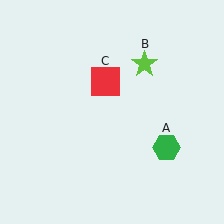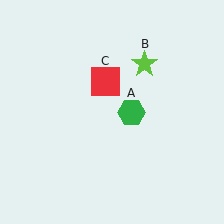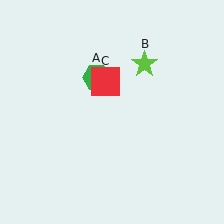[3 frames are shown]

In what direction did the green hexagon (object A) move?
The green hexagon (object A) moved up and to the left.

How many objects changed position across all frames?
1 object changed position: green hexagon (object A).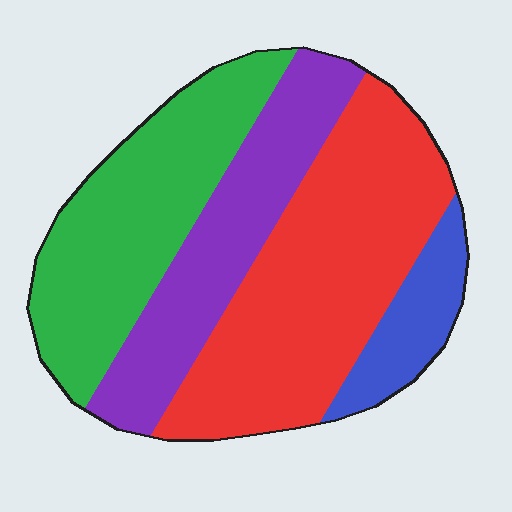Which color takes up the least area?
Blue, at roughly 10%.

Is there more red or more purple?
Red.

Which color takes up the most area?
Red, at roughly 40%.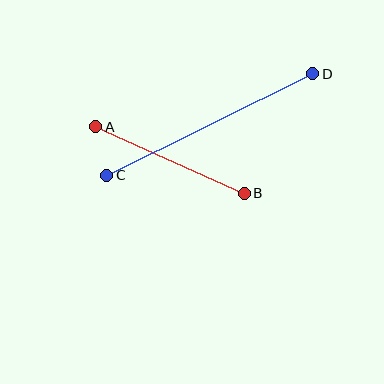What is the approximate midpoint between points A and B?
The midpoint is at approximately (170, 160) pixels.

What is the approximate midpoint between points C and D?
The midpoint is at approximately (210, 124) pixels.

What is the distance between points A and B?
The distance is approximately 163 pixels.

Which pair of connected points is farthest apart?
Points C and D are farthest apart.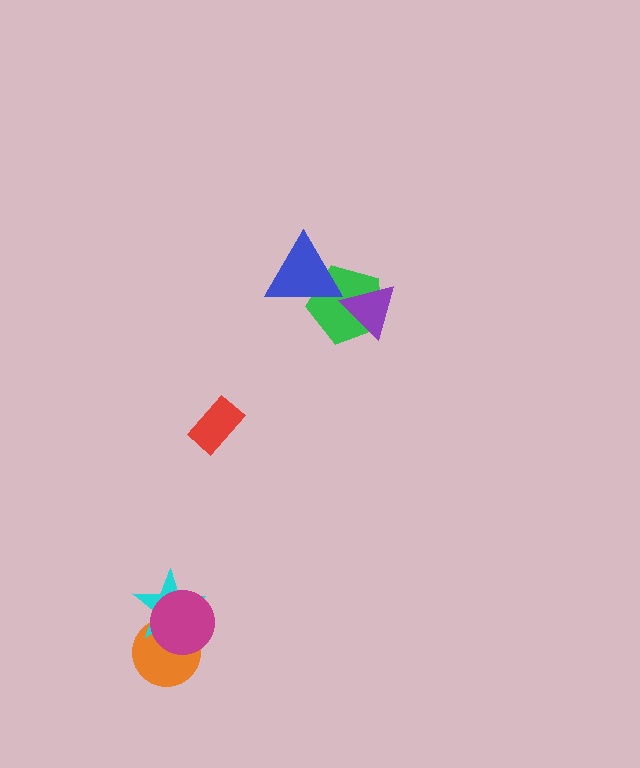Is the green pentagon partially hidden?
Yes, it is partially covered by another shape.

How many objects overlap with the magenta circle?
2 objects overlap with the magenta circle.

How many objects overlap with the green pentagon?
2 objects overlap with the green pentagon.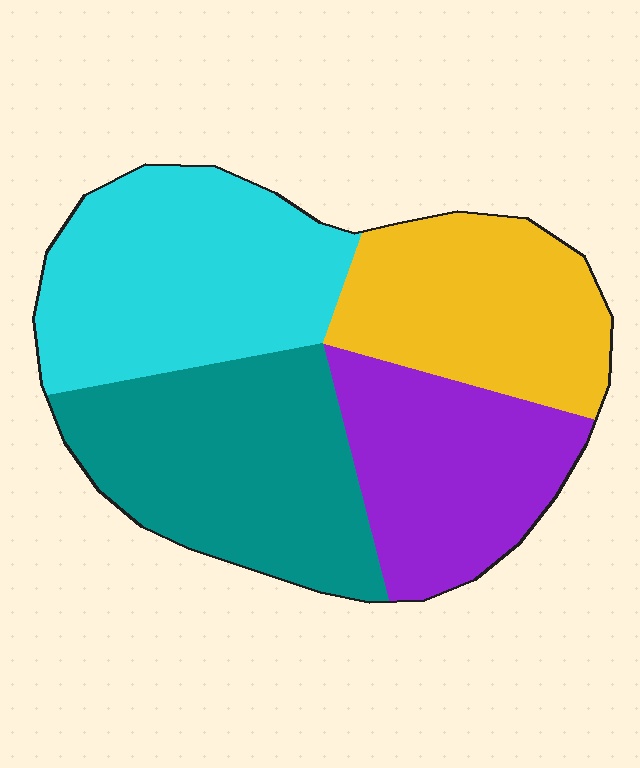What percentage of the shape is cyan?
Cyan covers 28% of the shape.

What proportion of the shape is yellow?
Yellow takes up about one fifth (1/5) of the shape.